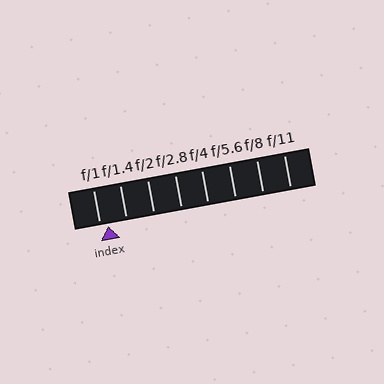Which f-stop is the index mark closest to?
The index mark is closest to f/1.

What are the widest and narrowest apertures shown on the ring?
The widest aperture shown is f/1 and the narrowest is f/11.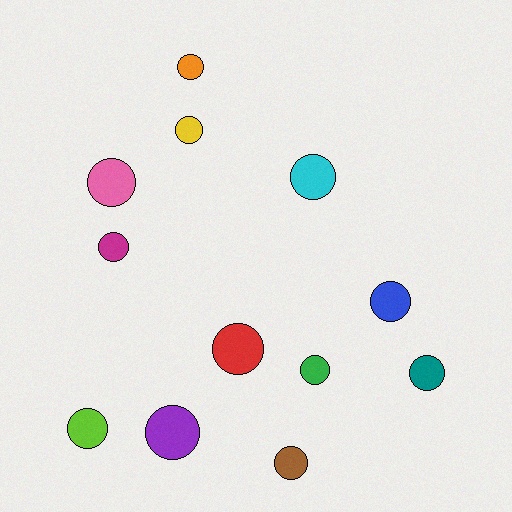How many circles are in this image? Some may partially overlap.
There are 12 circles.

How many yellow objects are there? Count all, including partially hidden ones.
There is 1 yellow object.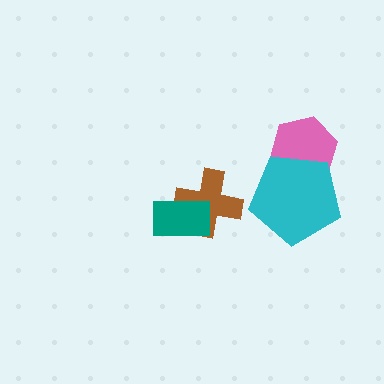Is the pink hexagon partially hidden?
Yes, it is partially covered by another shape.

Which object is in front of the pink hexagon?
The cyan pentagon is in front of the pink hexagon.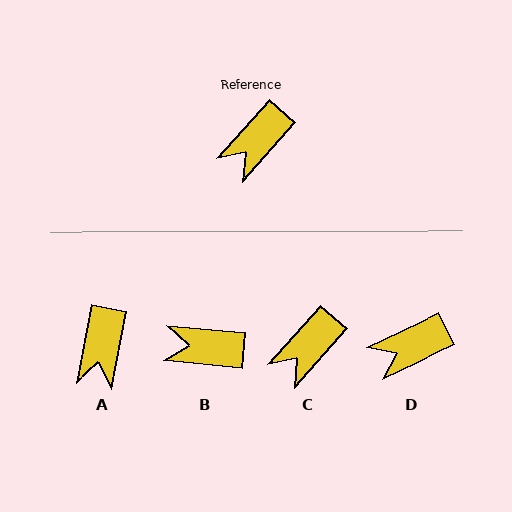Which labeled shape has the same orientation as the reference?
C.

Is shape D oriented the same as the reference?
No, it is off by about 23 degrees.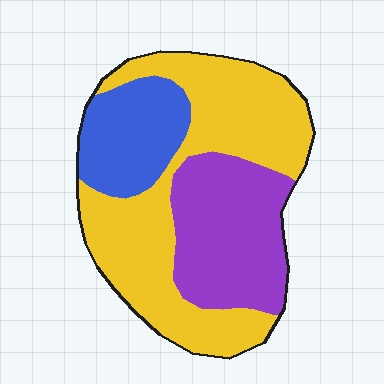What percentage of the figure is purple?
Purple covers 30% of the figure.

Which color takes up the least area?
Blue, at roughly 20%.